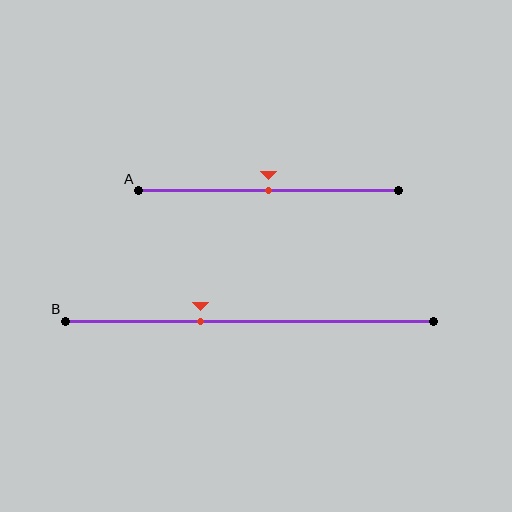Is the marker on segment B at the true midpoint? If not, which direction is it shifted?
No, the marker on segment B is shifted to the left by about 13% of the segment length.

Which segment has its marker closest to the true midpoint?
Segment A has its marker closest to the true midpoint.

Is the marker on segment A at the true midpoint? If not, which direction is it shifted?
Yes, the marker on segment A is at the true midpoint.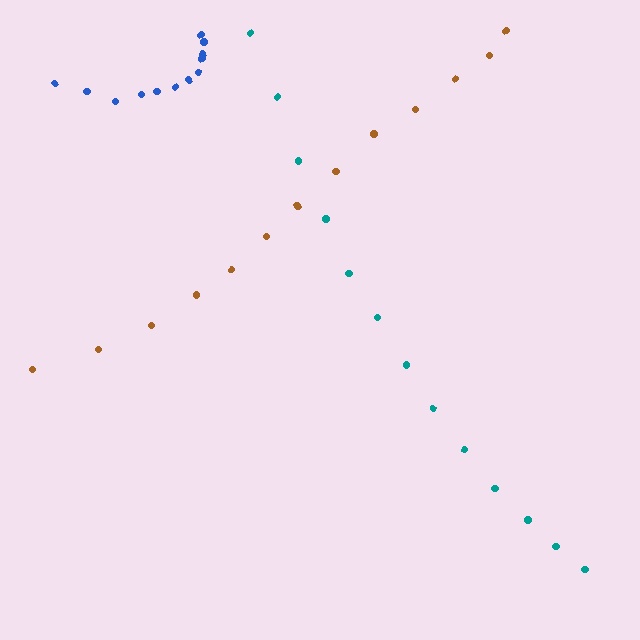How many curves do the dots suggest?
There are 3 distinct paths.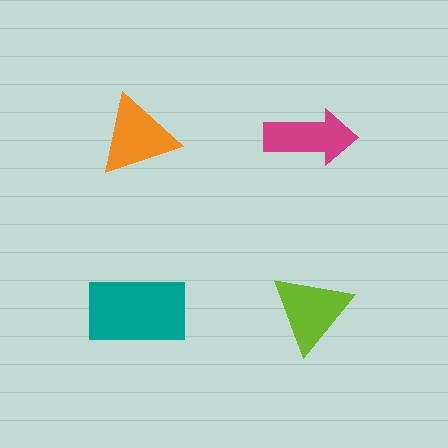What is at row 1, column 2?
A magenta arrow.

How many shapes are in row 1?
2 shapes.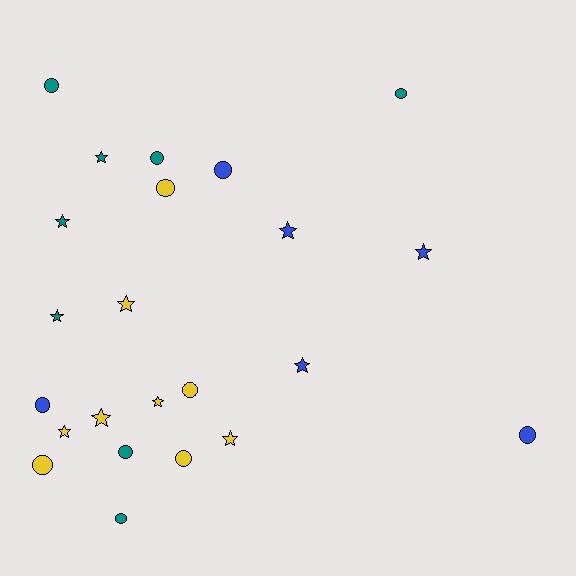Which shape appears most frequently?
Circle, with 12 objects.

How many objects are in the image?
There are 23 objects.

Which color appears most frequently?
Yellow, with 9 objects.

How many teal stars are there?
There are 3 teal stars.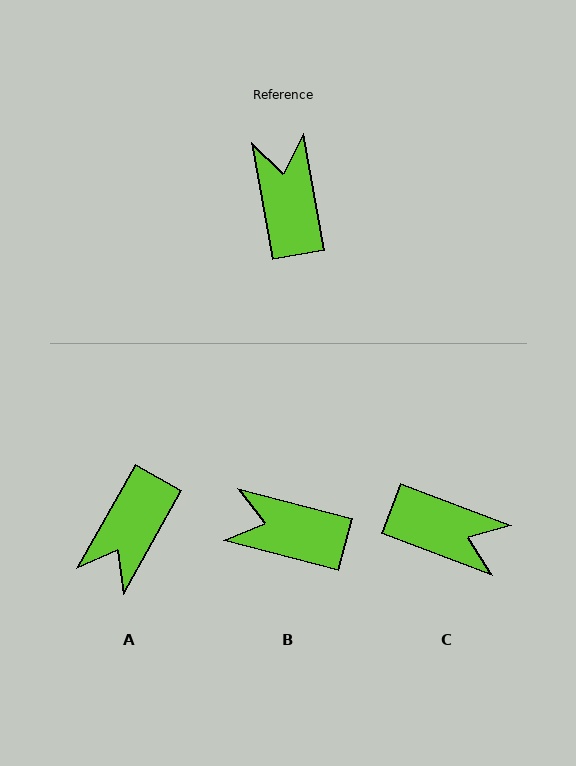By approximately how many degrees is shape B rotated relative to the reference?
Approximately 65 degrees counter-clockwise.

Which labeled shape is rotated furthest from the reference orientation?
A, about 140 degrees away.